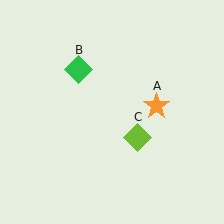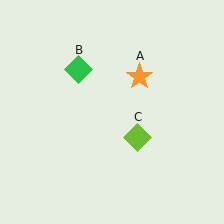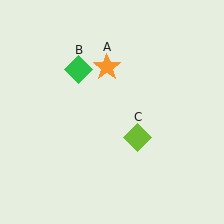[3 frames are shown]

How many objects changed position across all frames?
1 object changed position: orange star (object A).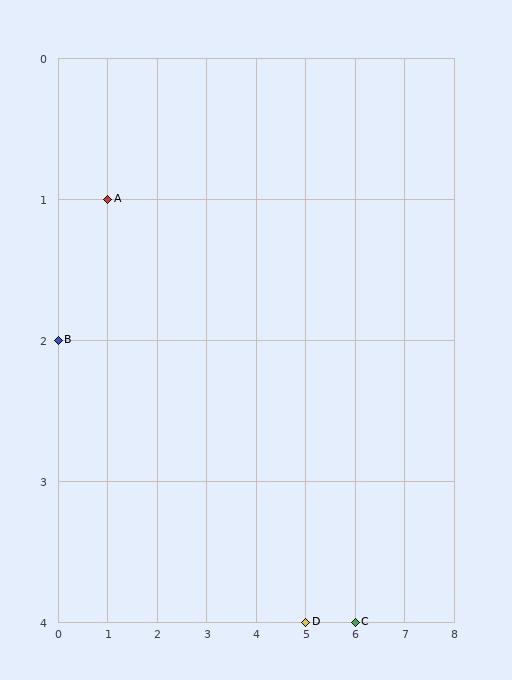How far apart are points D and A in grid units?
Points D and A are 4 columns and 3 rows apart (about 5.0 grid units diagonally).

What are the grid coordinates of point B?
Point B is at grid coordinates (0, 2).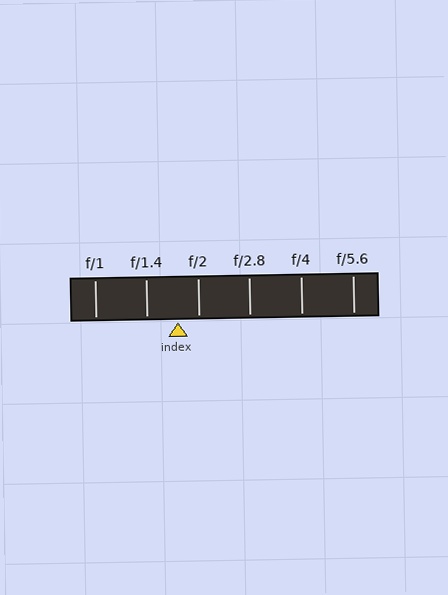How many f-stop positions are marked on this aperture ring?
There are 6 f-stop positions marked.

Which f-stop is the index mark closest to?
The index mark is closest to f/2.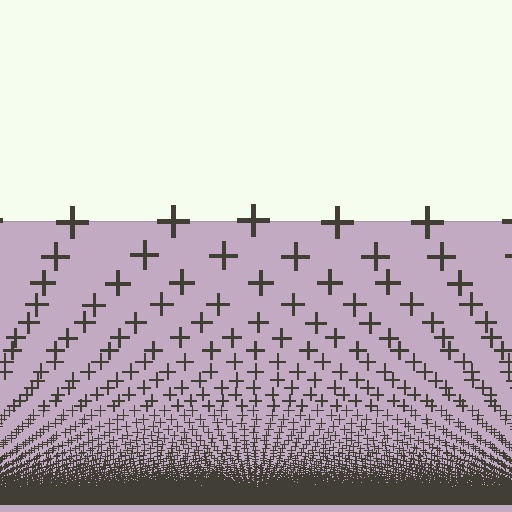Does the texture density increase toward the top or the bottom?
Density increases toward the bottom.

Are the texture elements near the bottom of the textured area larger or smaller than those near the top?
Smaller. The gradient is inverted — elements near the bottom are smaller and denser.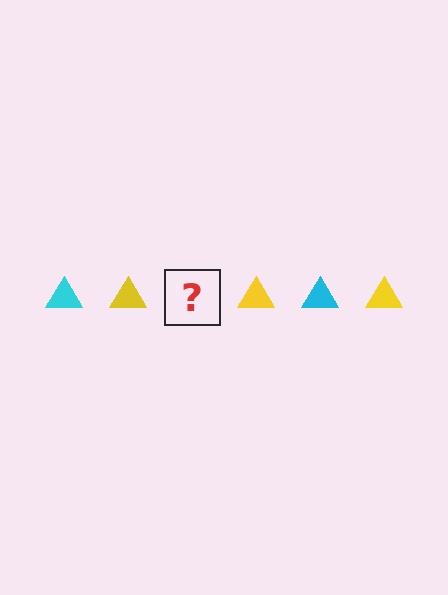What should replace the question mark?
The question mark should be replaced with a cyan triangle.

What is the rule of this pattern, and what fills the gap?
The rule is that the pattern cycles through cyan, yellow triangles. The gap should be filled with a cyan triangle.